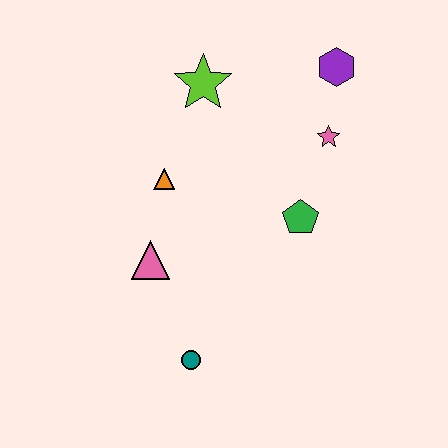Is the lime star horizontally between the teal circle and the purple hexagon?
Yes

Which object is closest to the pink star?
The purple hexagon is closest to the pink star.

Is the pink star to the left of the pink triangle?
No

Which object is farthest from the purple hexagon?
The teal circle is farthest from the purple hexagon.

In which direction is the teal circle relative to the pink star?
The teal circle is below the pink star.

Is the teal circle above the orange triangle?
No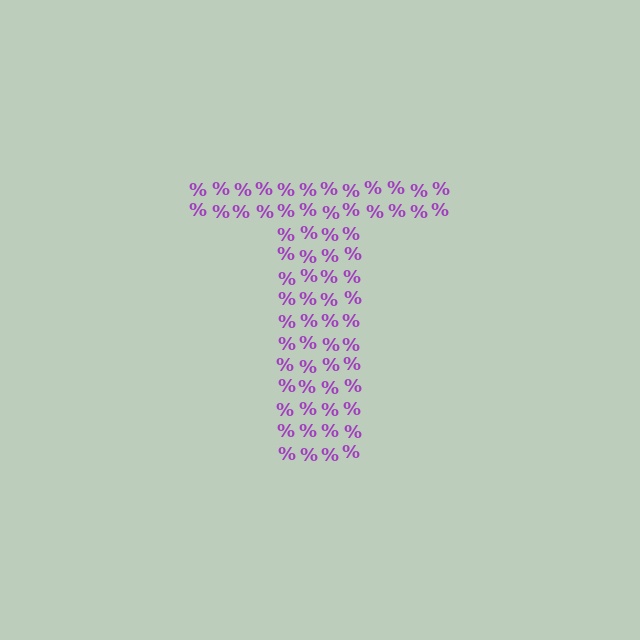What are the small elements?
The small elements are percent signs.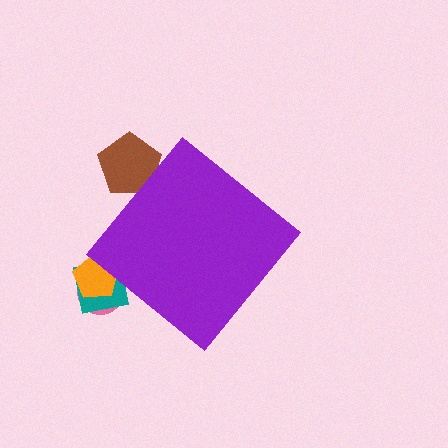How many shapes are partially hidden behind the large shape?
4 shapes are partially hidden.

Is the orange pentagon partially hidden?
Yes, the orange pentagon is partially hidden behind the purple diamond.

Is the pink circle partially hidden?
Yes, the pink circle is partially hidden behind the purple diamond.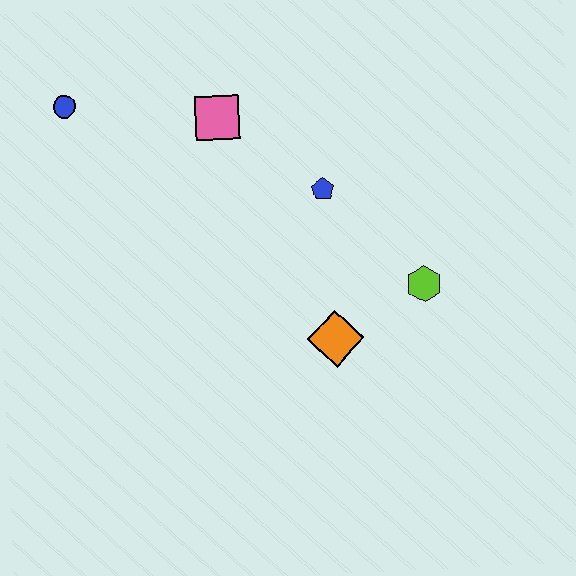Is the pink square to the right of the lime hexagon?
No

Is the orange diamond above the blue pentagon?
No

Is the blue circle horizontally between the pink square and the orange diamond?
No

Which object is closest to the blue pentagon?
The pink square is closest to the blue pentagon.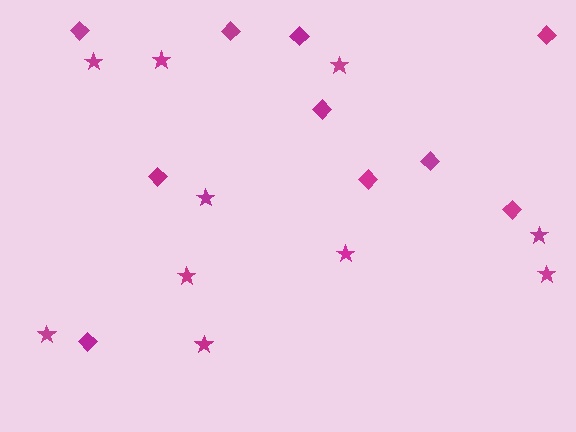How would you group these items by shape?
There are 2 groups: one group of diamonds (10) and one group of stars (10).